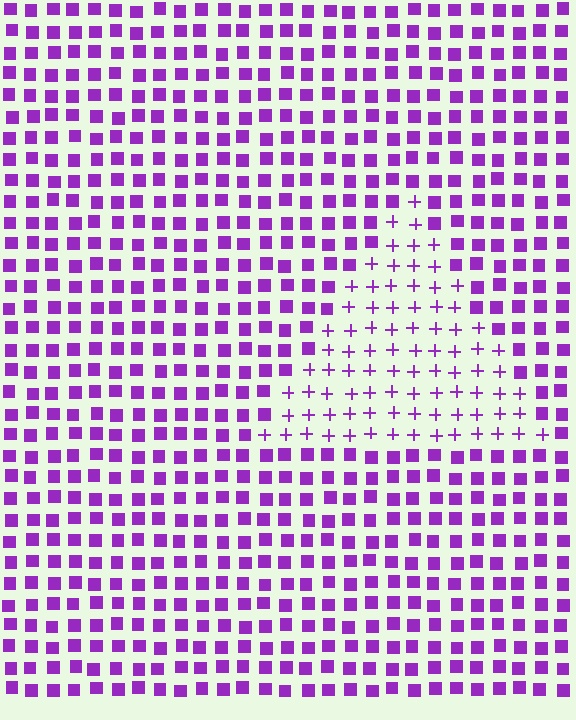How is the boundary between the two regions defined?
The boundary is defined by a change in element shape: plus signs inside vs. squares outside. All elements share the same color and spacing.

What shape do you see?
I see a triangle.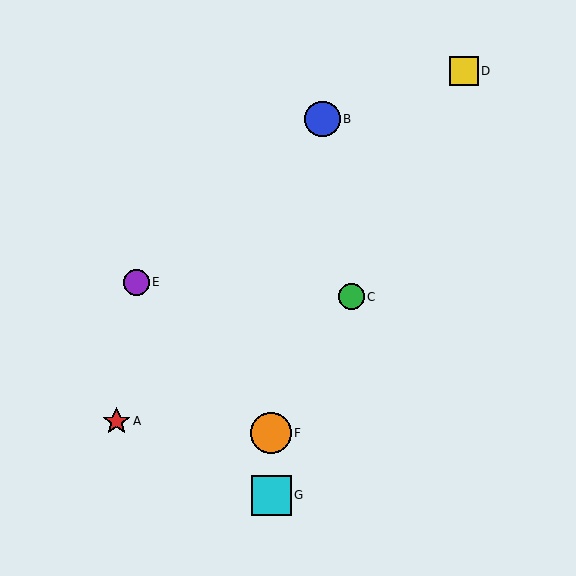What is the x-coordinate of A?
Object A is at x≈116.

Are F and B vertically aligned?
No, F is at x≈271 and B is at x≈322.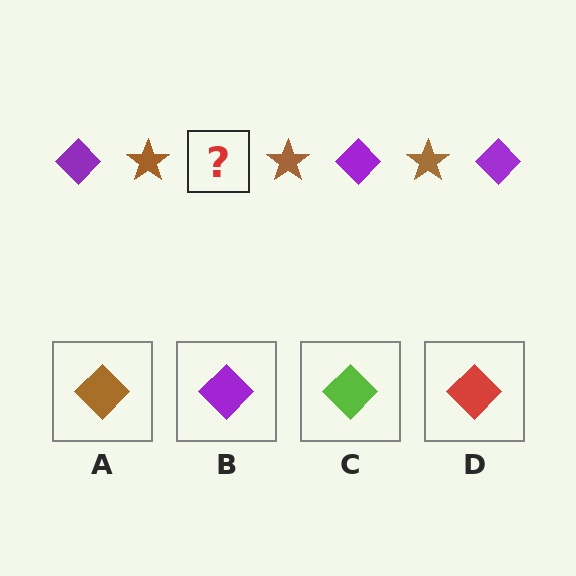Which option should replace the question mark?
Option B.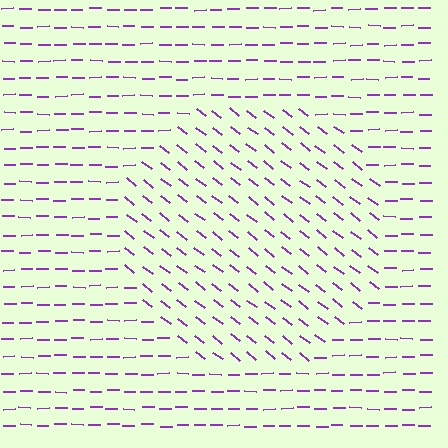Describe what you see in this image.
The image is filled with small purple line segments. A circle region in the image has lines oriented differently from the surrounding lines, creating a visible texture boundary.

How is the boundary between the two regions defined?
The boundary is defined purely by a change in line orientation (approximately 38 degrees difference). All lines are the same color and thickness.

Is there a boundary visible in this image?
Yes, there is a texture boundary formed by a change in line orientation.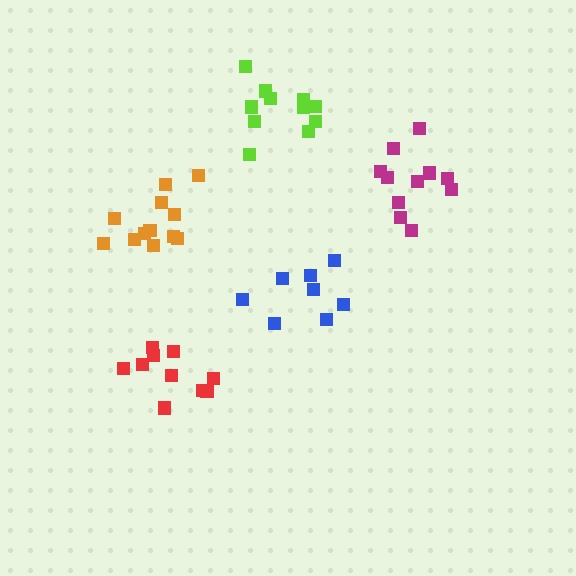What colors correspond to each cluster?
The clusters are colored: lime, blue, red, magenta, orange.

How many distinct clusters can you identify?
There are 5 distinct clusters.